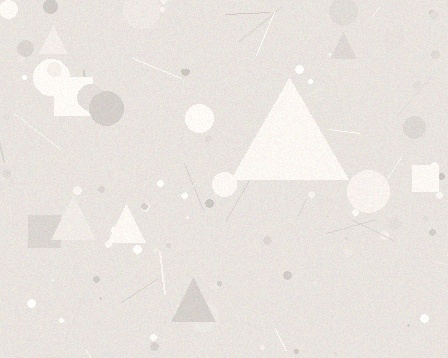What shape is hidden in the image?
A triangle is hidden in the image.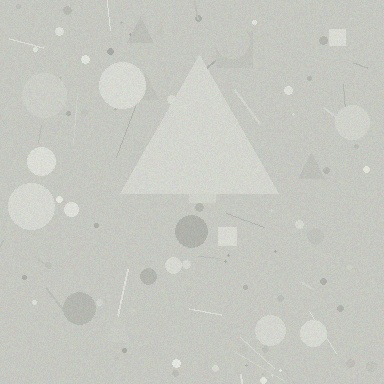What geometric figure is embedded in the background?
A triangle is embedded in the background.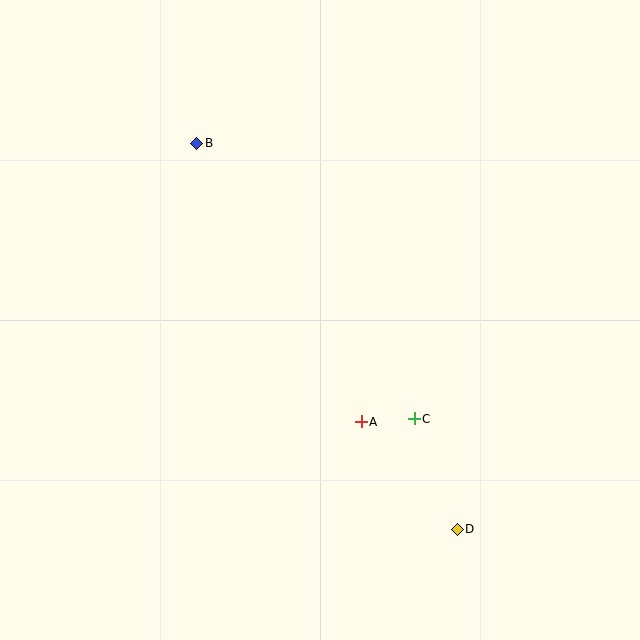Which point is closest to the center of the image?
Point A at (361, 422) is closest to the center.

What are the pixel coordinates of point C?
Point C is at (414, 419).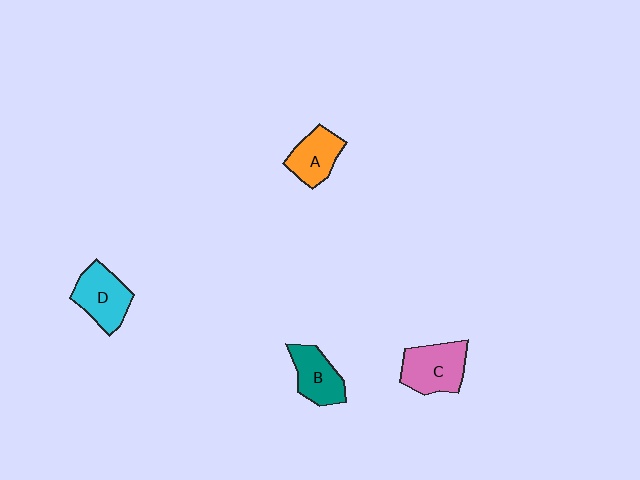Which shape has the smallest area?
Shape A (orange).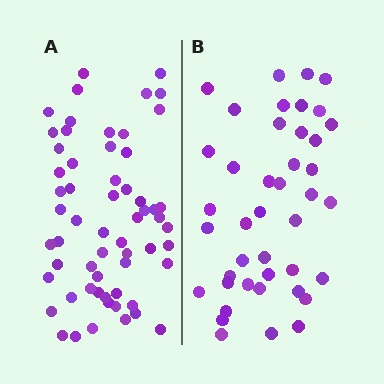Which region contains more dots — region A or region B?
Region A (the left region) has more dots.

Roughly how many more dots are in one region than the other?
Region A has approximately 20 more dots than region B.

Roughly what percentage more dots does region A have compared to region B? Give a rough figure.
About 45% more.